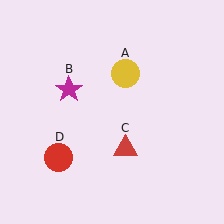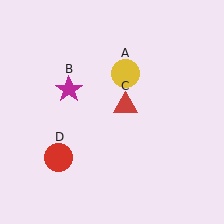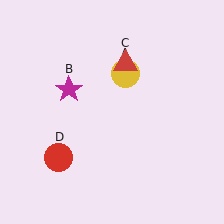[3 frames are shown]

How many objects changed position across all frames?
1 object changed position: red triangle (object C).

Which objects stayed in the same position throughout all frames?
Yellow circle (object A) and magenta star (object B) and red circle (object D) remained stationary.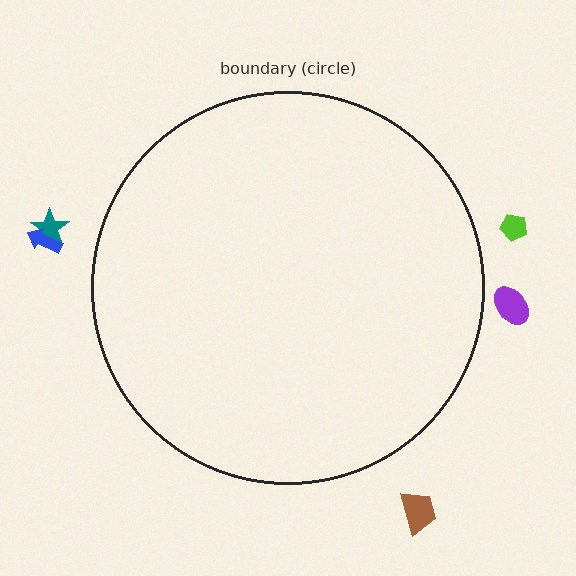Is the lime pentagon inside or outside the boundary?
Outside.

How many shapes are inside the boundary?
0 inside, 5 outside.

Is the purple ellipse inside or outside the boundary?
Outside.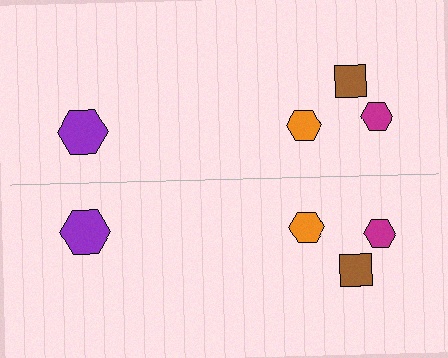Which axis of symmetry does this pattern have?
The pattern has a horizontal axis of symmetry running through the center of the image.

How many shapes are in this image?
There are 8 shapes in this image.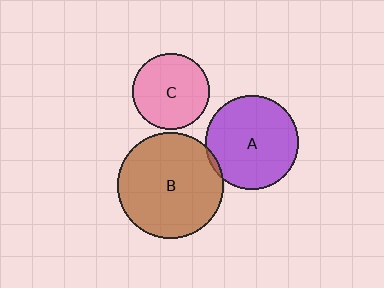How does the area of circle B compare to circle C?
Approximately 1.9 times.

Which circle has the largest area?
Circle B (brown).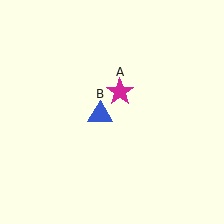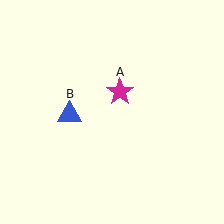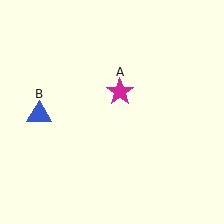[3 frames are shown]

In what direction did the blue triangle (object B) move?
The blue triangle (object B) moved left.